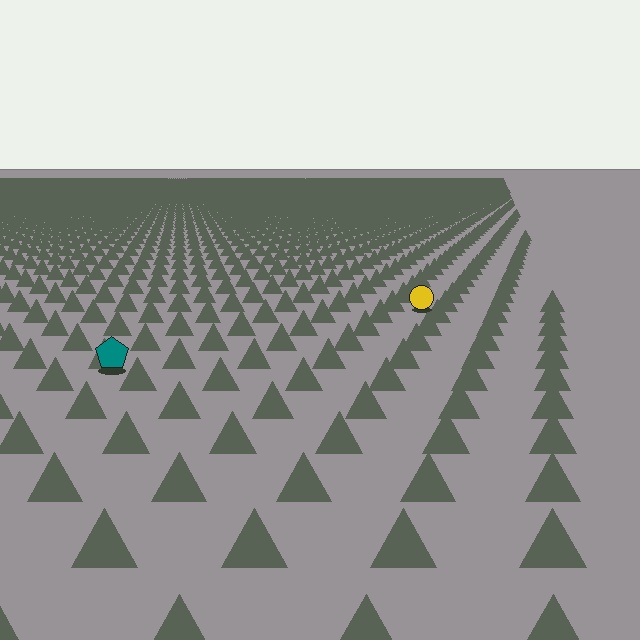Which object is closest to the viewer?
The teal pentagon is closest. The texture marks near it are larger and more spread out.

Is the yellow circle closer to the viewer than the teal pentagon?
No. The teal pentagon is closer — you can tell from the texture gradient: the ground texture is coarser near it.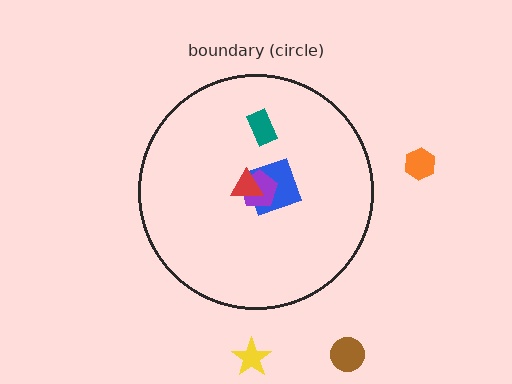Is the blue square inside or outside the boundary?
Inside.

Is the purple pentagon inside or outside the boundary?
Inside.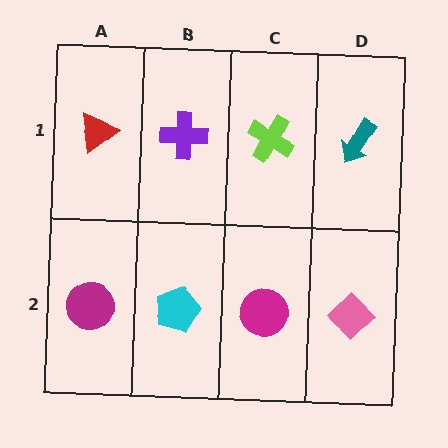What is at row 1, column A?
A red triangle.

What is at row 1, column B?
A purple cross.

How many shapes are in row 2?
4 shapes.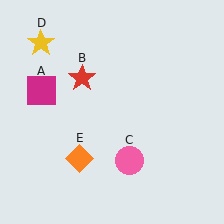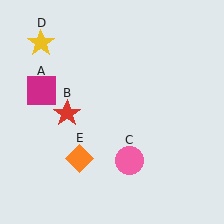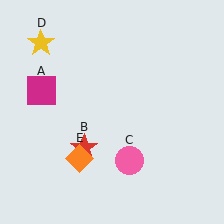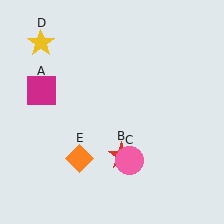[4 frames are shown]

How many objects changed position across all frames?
1 object changed position: red star (object B).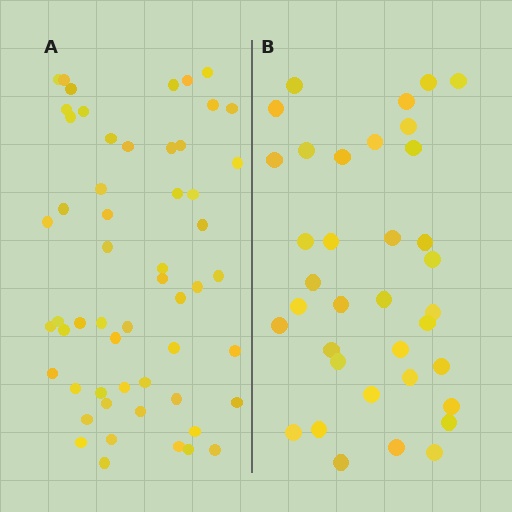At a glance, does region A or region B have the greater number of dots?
Region A (the left region) has more dots.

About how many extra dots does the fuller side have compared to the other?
Region A has approximately 20 more dots than region B.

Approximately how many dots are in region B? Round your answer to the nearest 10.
About 40 dots. (The exact count is 36, which rounds to 40.)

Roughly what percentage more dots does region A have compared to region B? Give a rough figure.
About 55% more.